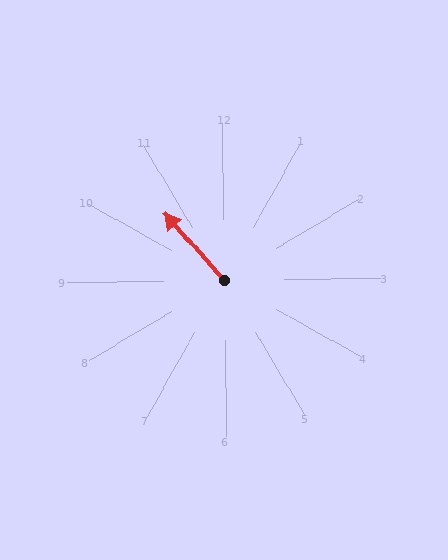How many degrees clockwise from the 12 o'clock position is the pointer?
Approximately 319 degrees.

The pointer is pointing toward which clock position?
Roughly 11 o'clock.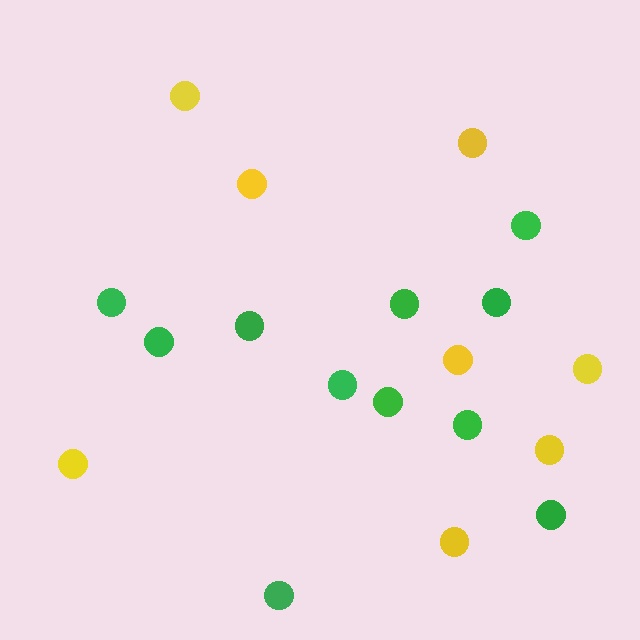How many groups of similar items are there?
There are 2 groups: one group of yellow circles (8) and one group of green circles (11).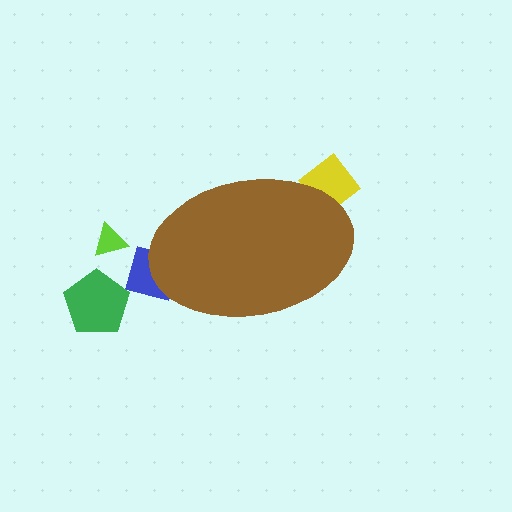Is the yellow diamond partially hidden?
Yes, the yellow diamond is partially hidden behind the brown ellipse.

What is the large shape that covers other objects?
A brown ellipse.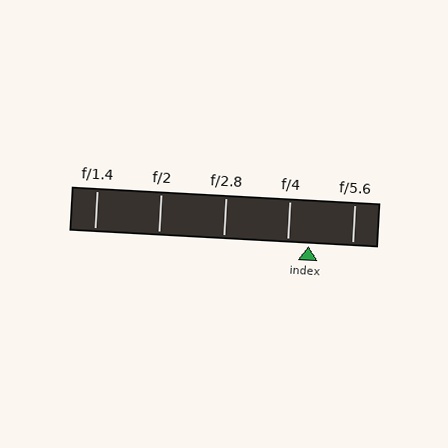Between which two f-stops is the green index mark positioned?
The index mark is between f/4 and f/5.6.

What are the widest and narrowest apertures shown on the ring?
The widest aperture shown is f/1.4 and the narrowest is f/5.6.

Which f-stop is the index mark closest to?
The index mark is closest to f/4.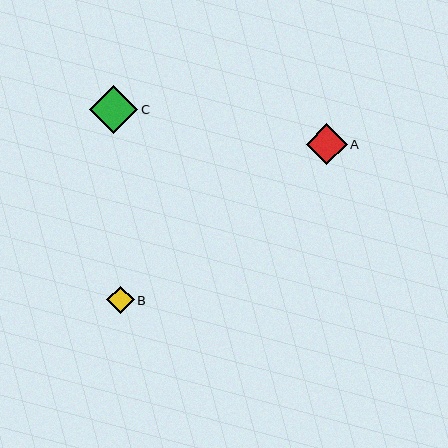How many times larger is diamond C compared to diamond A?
Diamond C is approximately 1.2 times the size of diamond A.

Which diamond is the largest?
Diamond C is the largest with a size of approximately 48 pixels.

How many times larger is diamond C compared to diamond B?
Diamond C is approximately 1.8 times the size of diamond B.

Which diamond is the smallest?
Diamond B is the smallest with a size of approximately 27 pixels.